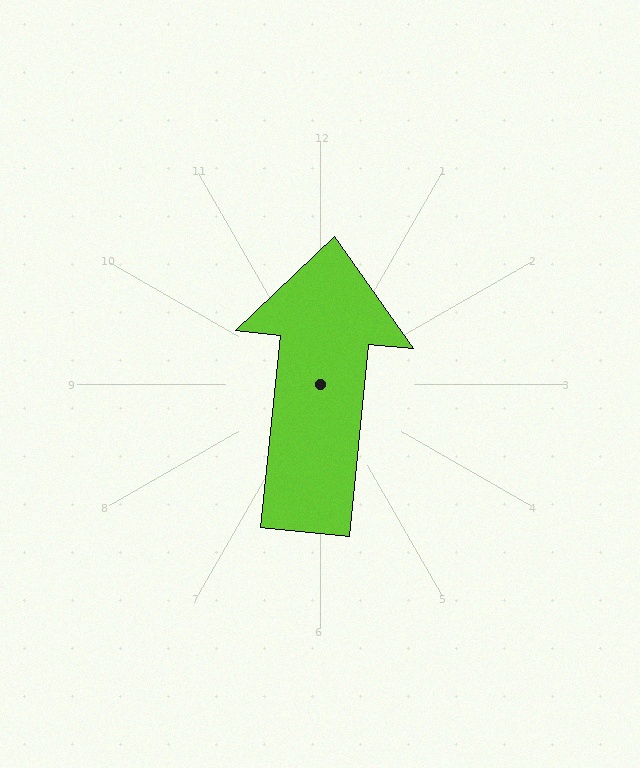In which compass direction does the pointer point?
North.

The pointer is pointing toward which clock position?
Roughly 12 o'clock.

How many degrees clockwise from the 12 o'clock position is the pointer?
Approximately 6 degrees.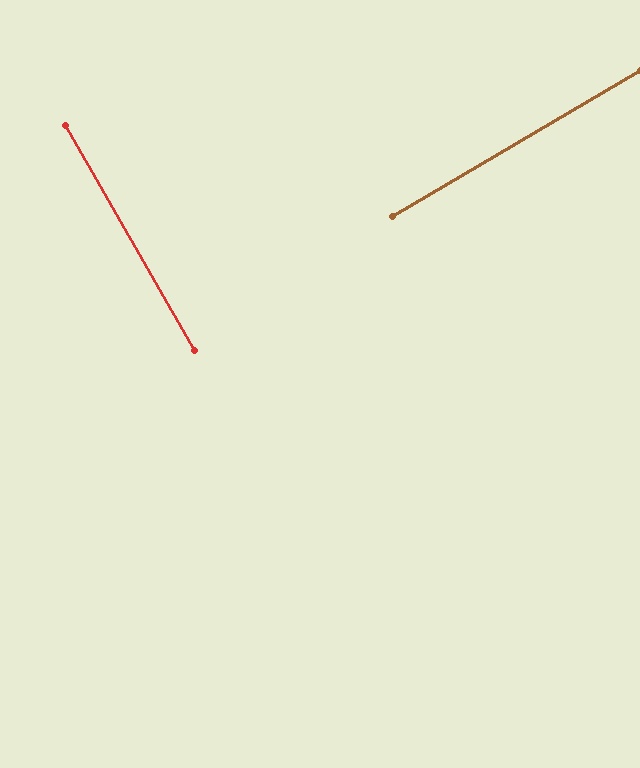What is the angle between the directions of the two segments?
Approximately 89 degrees.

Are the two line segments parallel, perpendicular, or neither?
Perpendicular — they meet at approximately 89°.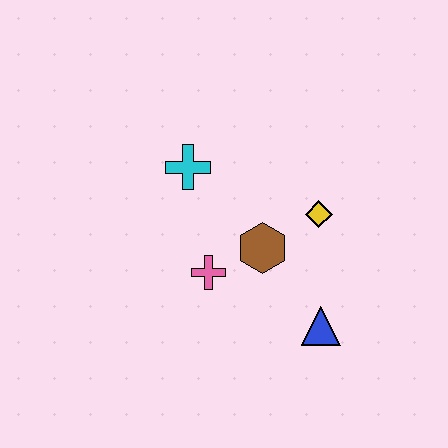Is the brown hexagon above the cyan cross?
No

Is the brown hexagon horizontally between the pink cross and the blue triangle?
Yes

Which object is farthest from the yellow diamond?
The cyan cross is farthest from the yellow diamond.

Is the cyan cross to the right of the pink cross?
No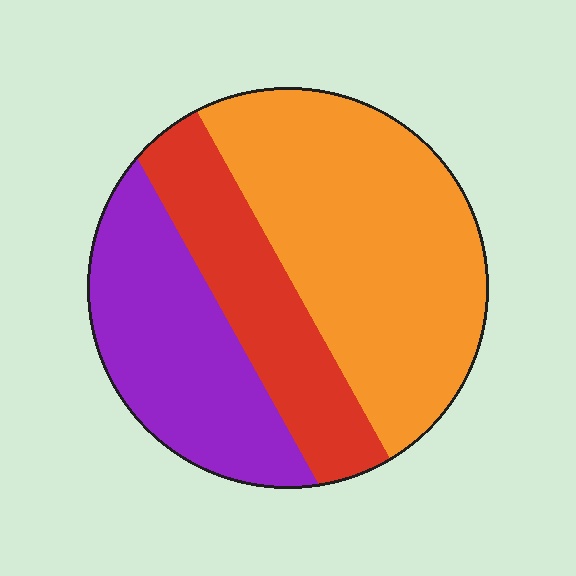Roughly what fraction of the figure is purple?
Purple takes up between a quarter and a half of the figure.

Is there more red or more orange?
Orange.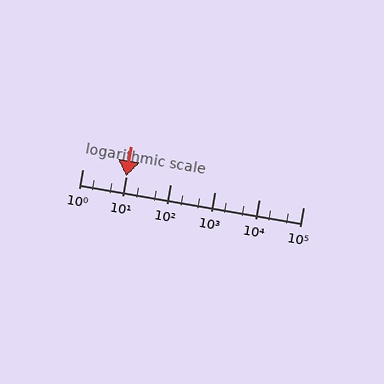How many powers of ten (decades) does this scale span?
The scale spans 5 decades, from 1 to 100000.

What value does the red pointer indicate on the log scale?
The pointer indicates approximately 9.9.